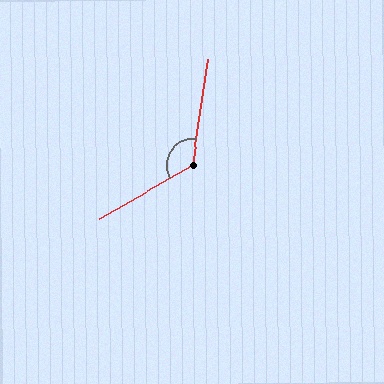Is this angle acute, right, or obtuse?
It is obtuse.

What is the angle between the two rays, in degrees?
Approximately 127 degrees.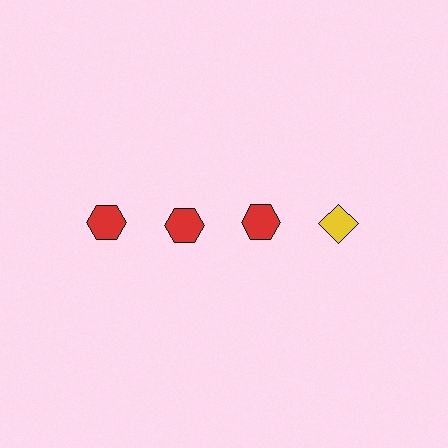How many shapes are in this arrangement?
There are 4 shapes arranged in a grid pattern.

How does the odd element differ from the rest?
It differs in both color (yellow instead of red) and shape (diamond instead of hexagon).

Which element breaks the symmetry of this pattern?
The yellow diamond in the top row, second from right column breaks the symmetry. All other shapes are red hexagons.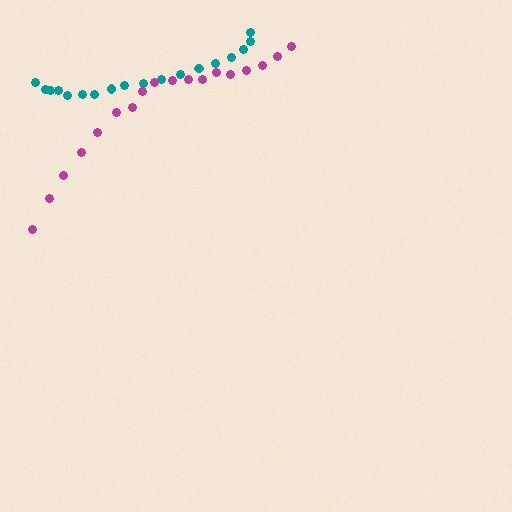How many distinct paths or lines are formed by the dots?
There are 2 distinct paths.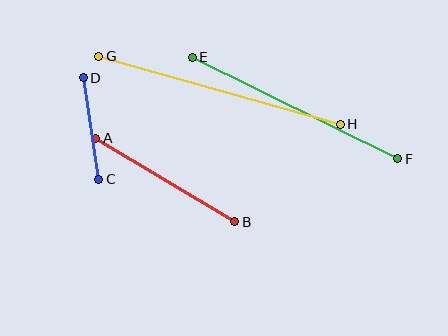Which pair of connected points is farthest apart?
Points G and H are farthest apart.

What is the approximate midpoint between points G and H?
The midpoint is at approximately (220, 90) pixels.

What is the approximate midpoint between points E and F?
The midpoint is at approximately (295, 108) pixels.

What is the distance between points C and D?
The distance is approximately 103 pixels.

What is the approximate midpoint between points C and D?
The midpoint is at approximately (91, 129) pixels.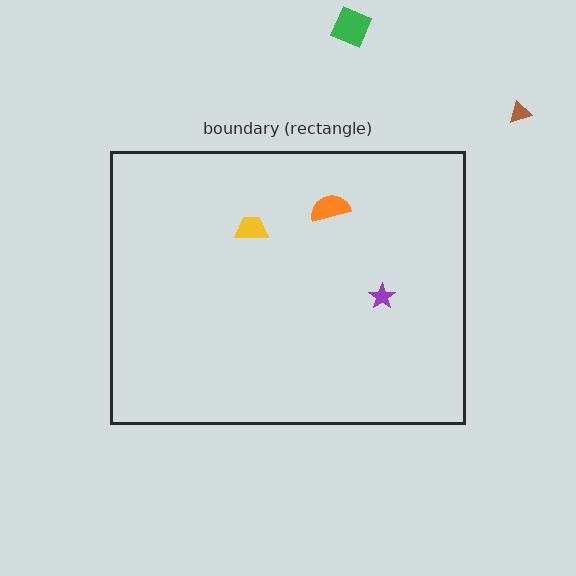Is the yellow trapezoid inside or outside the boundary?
Inside.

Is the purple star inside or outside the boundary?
Inside.